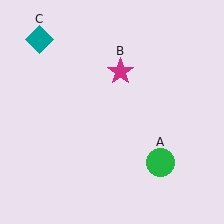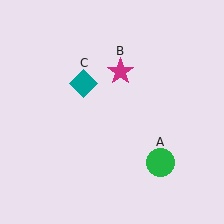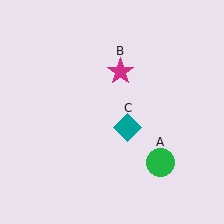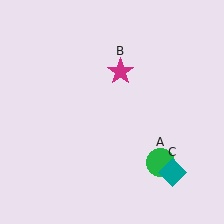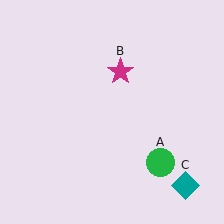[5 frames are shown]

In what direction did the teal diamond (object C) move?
The teal diamond (object C) moved down and to the right.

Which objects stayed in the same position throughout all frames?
Green circle (object A) and magenta star (object B) remained stationary.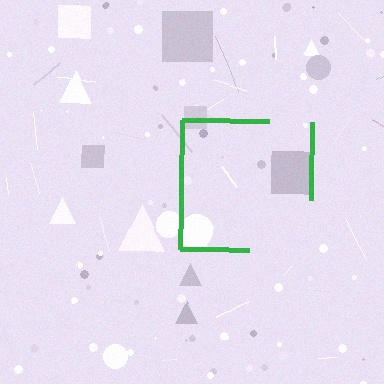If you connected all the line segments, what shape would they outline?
They would outline a square.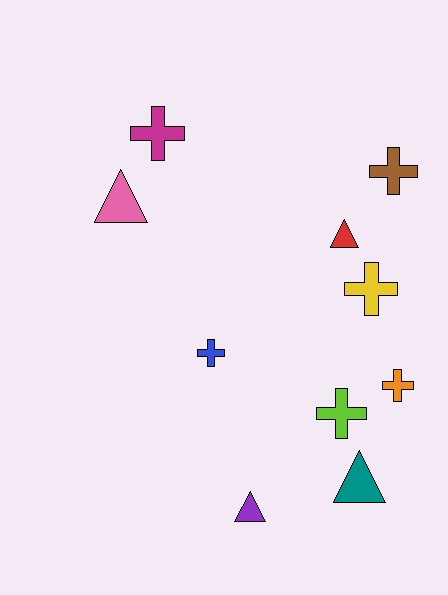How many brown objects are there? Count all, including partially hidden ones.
There is 1 brown object.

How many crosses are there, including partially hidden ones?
There are 6 crosses.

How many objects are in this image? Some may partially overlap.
There are 10 objects.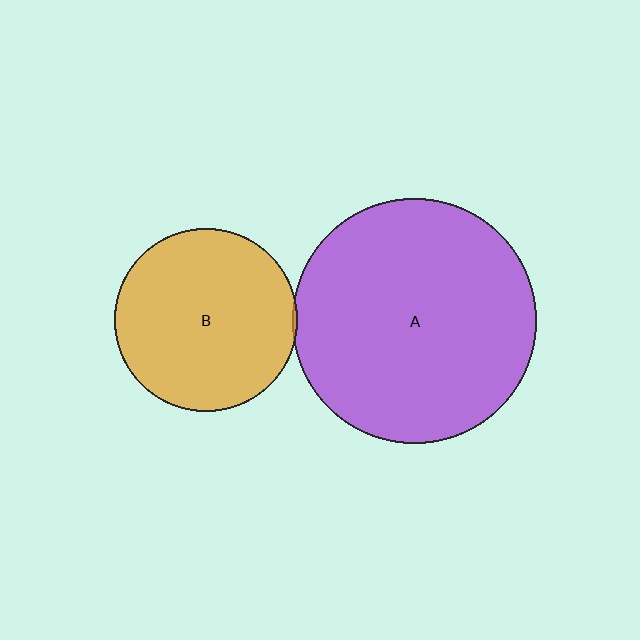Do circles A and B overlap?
Yes.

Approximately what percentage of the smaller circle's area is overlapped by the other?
Approximately 5%.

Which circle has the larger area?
Circle A (purple).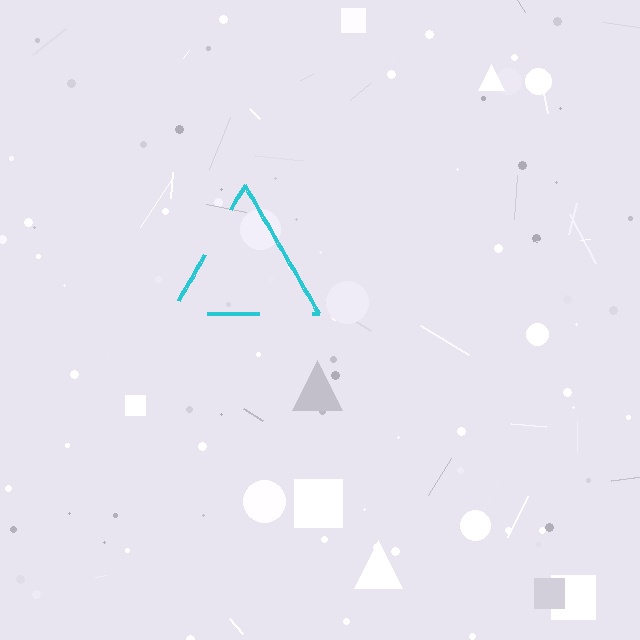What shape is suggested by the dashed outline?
The dashed outline suggests a triangle.